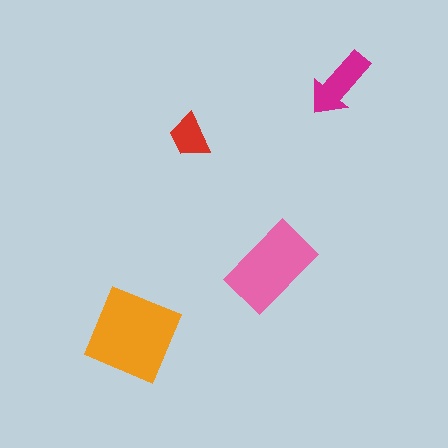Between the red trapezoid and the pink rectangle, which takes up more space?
The pink rectangle.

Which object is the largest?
The orange diamond.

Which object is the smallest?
The red trapezoid.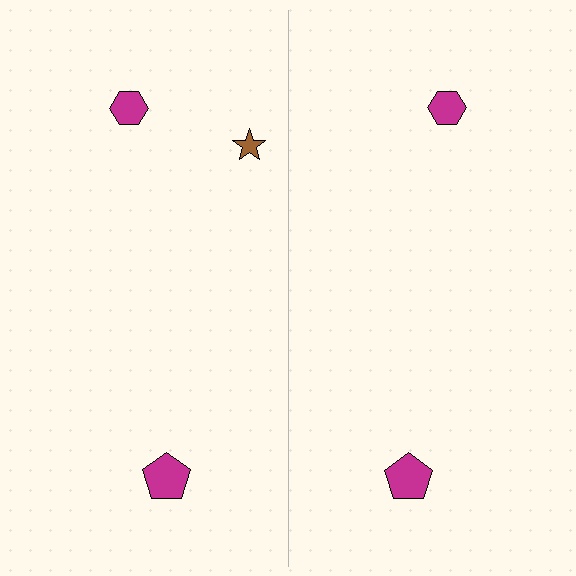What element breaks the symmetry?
A brown star is missing from the right side.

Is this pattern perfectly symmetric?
No, the pattern is not perfectly symmetric. A brown star is missing from the right side.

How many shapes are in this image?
There are 5 shapes in this image.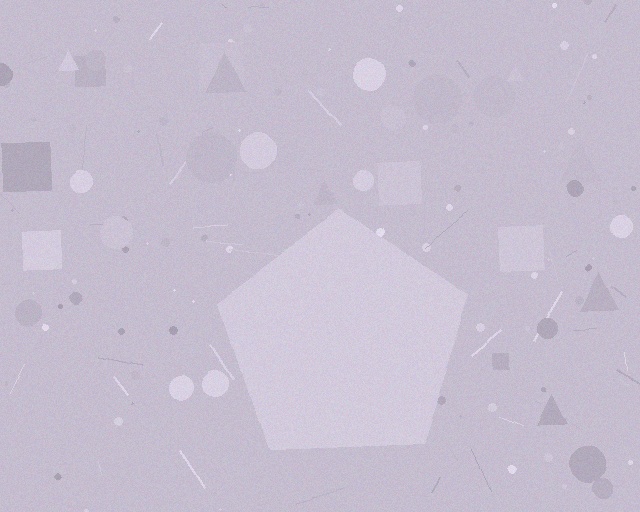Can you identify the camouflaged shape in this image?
The camouflaged shape is a pentagon.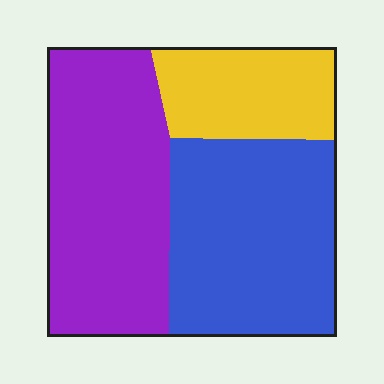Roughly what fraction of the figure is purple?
Purple covers 41% of the figure.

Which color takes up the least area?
Yellow, at roughly 20%.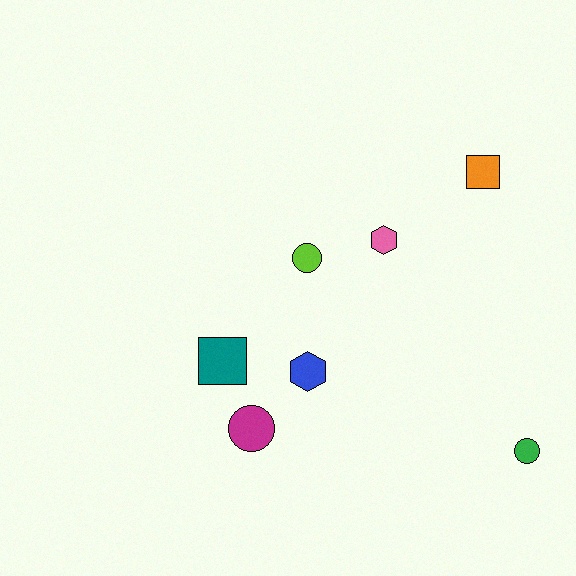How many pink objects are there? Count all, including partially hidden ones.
There is 1 pink object.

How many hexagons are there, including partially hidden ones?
There are 2 hexagons.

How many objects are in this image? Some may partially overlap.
There are 7 objects.